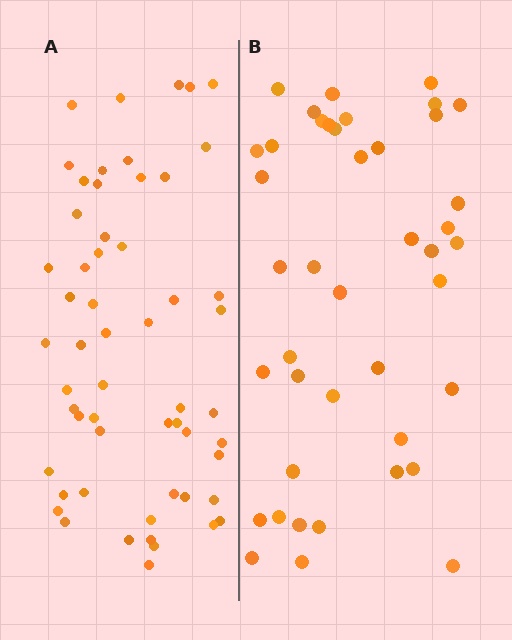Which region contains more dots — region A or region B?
Region A (the left region) has more dots.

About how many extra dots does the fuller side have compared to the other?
Region A has approximately 15 more dots than region B.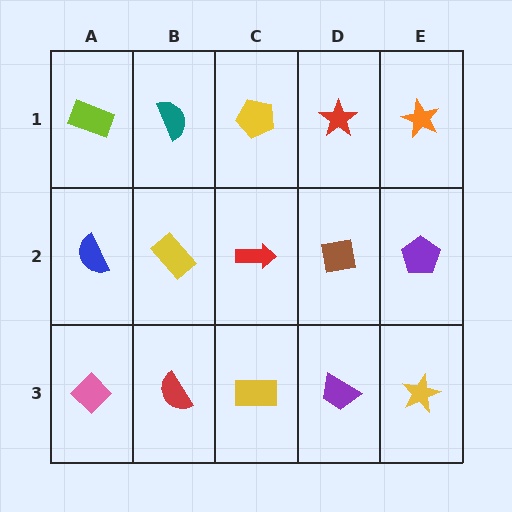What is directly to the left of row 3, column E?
A purple trapezoid.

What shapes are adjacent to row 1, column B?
A yellow rectangle (row 2, column B), a lime rectangle (row 1, column A), a yellow pentagon (row 1, column C).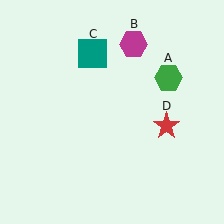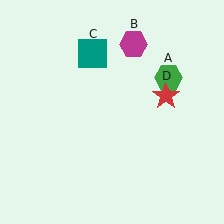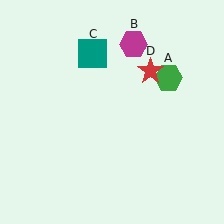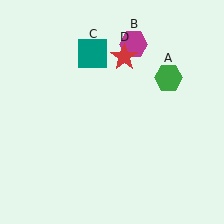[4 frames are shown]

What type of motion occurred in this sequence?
The red star (object D) rotated counterclockwise around the center of the scene.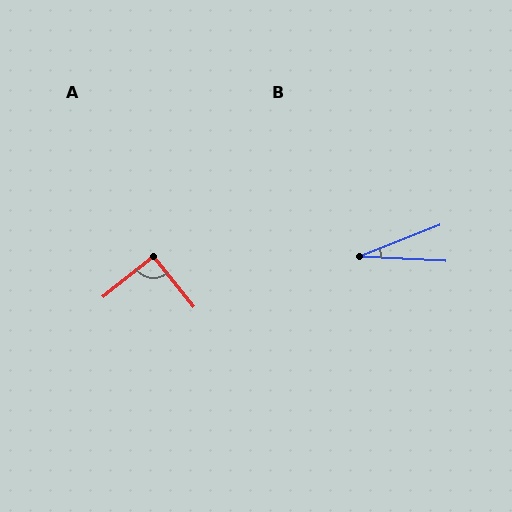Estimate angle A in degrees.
Approximately 90 degrees.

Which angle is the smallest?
B, at approximately 25 degrees.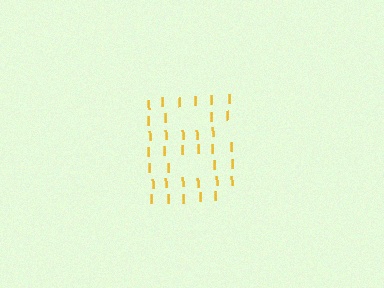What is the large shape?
The large shape is the letter B.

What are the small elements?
The small elements are letter I's.